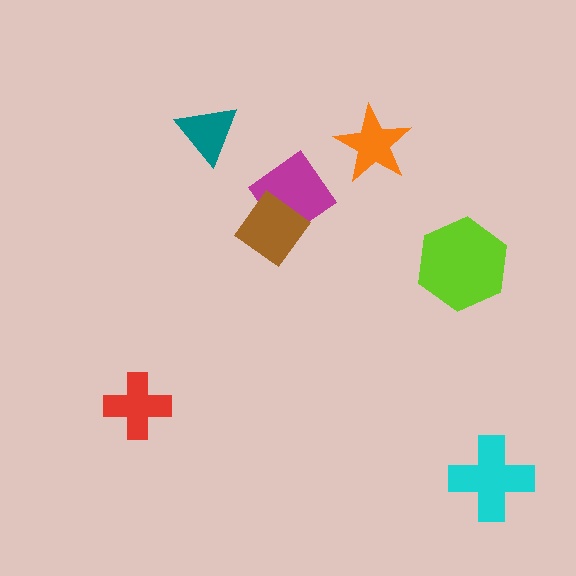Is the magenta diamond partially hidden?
Yes, it is partially covered by another shape.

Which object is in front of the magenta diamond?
The brown diamond is in front of the magenta diamond.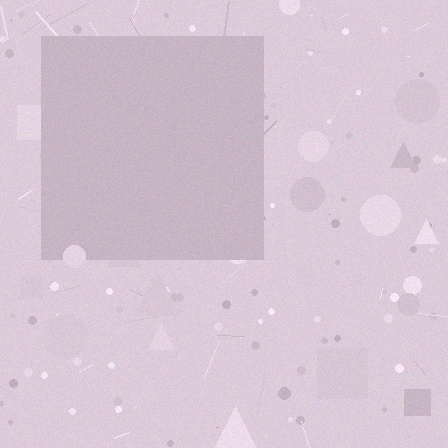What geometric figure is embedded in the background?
A square is embedded in the background.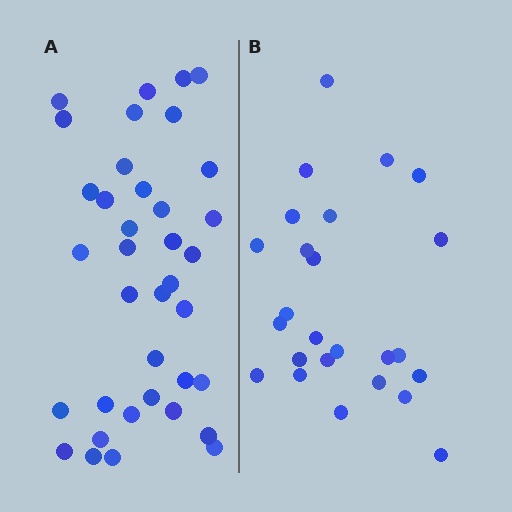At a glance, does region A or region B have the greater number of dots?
Region A (the left region) has more dots.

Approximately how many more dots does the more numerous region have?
Region A has roughly 12 or so more dots than region B.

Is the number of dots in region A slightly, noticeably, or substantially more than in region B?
Region A has substantially more. The ratio is roughly 1.5 to 1.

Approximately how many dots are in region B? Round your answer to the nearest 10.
About 20 dots. (The exact count is 25, which rounds to 20.)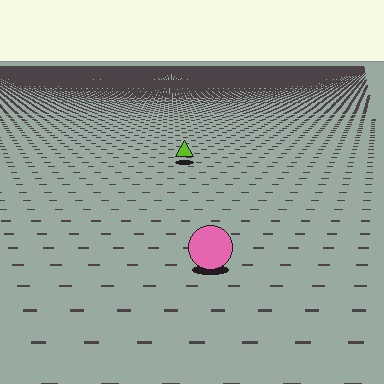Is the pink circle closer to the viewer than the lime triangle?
Yes. The pink circle is closer — you can tell from the texture gradient: the ground texture is coarser near it.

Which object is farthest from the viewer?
The lime triangle is farthest from the viewer. It appears smaller and the ground texture around it is denser.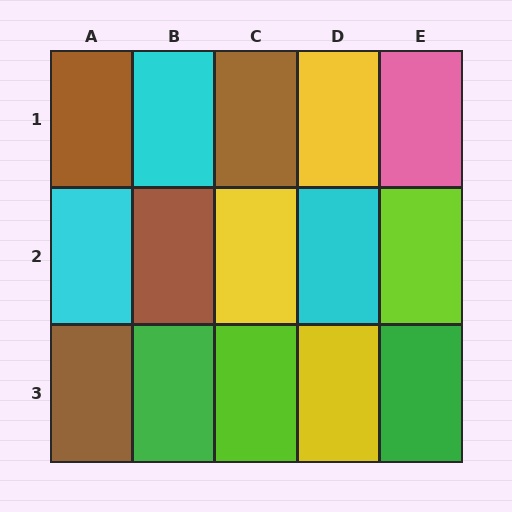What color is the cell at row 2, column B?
Brown.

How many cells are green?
2 cells are green.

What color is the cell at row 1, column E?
Pink.